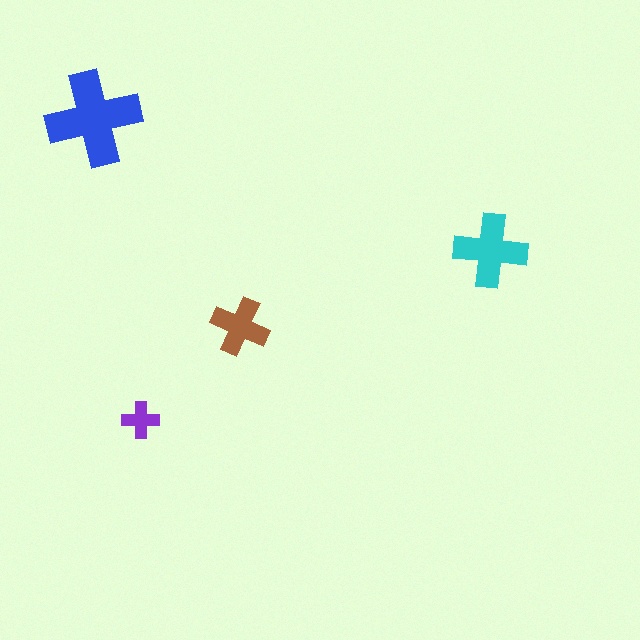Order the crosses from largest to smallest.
the blue one, the cyan one, the brown one, the purple one.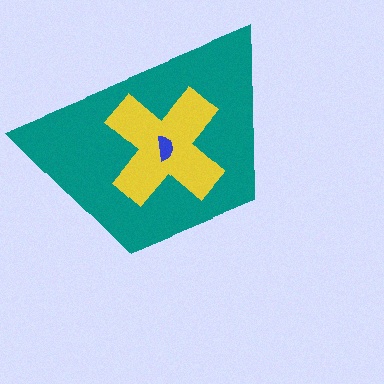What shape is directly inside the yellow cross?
The blue semicircle.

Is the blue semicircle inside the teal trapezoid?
Yes.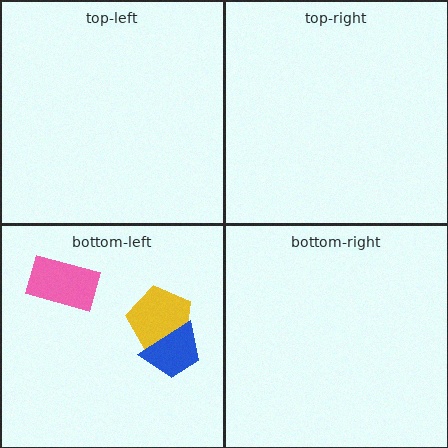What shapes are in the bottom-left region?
The pink rectangle, the yellow pentagon, the blue trapezoid.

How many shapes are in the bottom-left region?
3.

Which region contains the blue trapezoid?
The bottom-left region.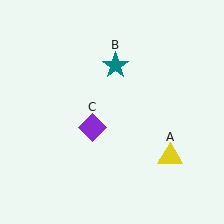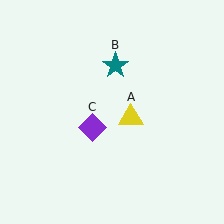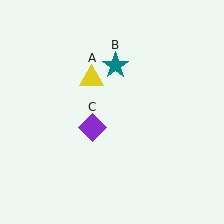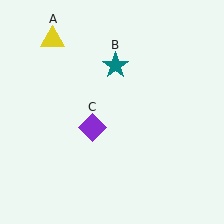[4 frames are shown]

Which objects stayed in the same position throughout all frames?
Teal star (object B) and purple diamond (object C) remained stationary.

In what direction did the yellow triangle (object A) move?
The yellow triangle (object A) moved up and to the left.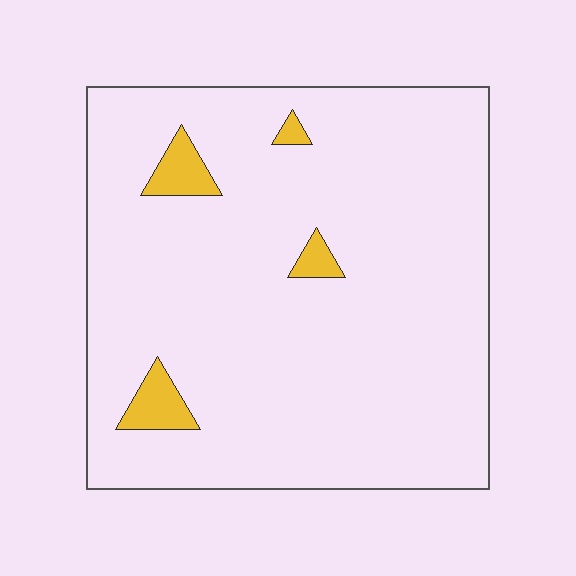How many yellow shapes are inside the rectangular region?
4.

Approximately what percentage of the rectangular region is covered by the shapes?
Approximately 5%.